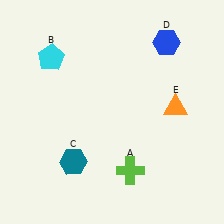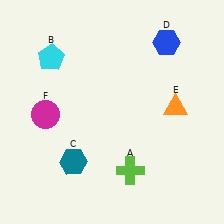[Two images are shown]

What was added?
A magenta circle (F) was added in Image 2.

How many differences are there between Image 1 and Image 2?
There is 1 difference between the two images.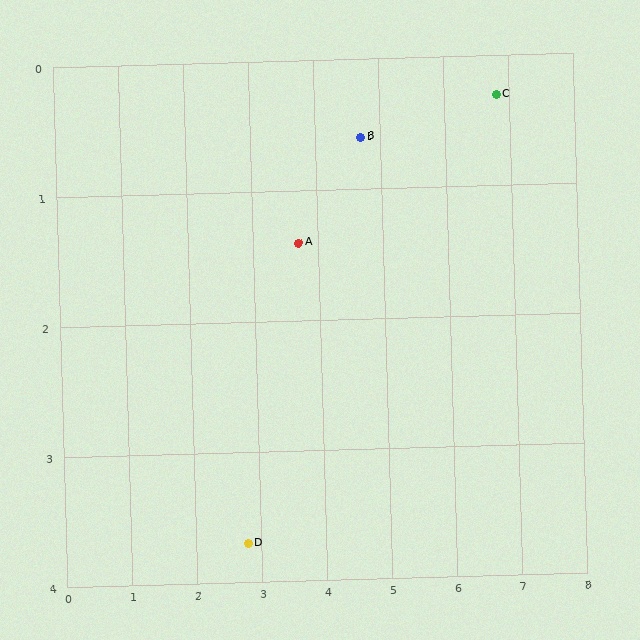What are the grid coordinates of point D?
Point D is at approximately (2.8, 3.7).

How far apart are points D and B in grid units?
Points D and B are about 3.6 grid units apart.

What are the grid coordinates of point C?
Point C is at approximately (6.8, 0.3).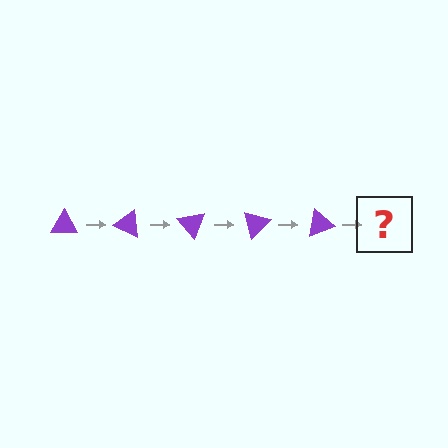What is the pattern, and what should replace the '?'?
The pattern is that the triangle rotates 25 degrees each step. The '?' should be a purple triangle rotated 125 degrees.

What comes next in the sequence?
The next element should be a purple triangle rotated 125 degrees.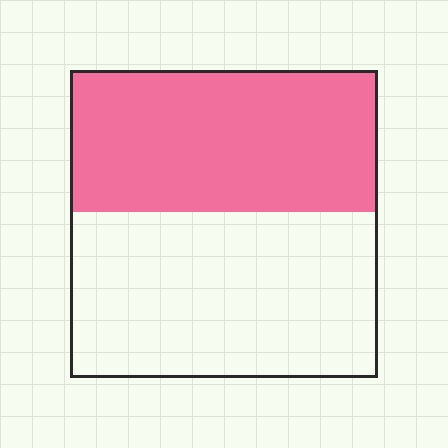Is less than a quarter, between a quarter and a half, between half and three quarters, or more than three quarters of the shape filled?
Between a quarter and a half.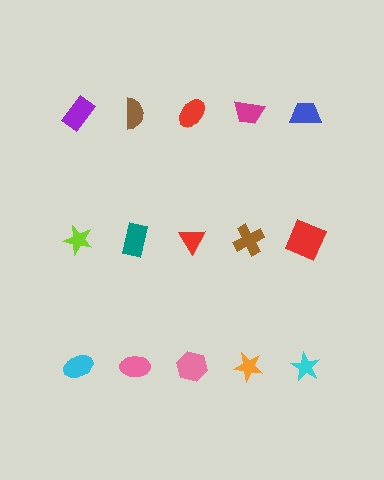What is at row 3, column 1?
A cyan ellipse.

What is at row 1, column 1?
A purple rectangle.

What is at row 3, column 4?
An orange star.